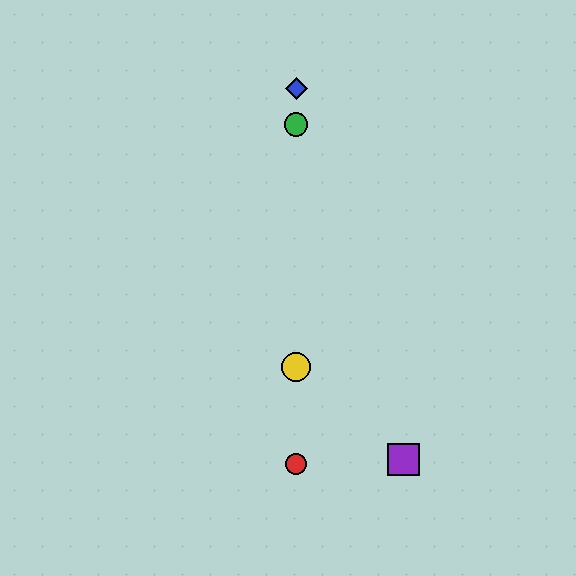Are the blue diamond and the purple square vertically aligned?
No, the blue diamond is at x≈296 and the purple square is at x≈404.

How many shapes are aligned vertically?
4 shapes (the red circle, the blue diamond, the green circle, the yellow circle) are aligned vertically.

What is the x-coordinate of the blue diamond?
The blue diamond is at x≈296.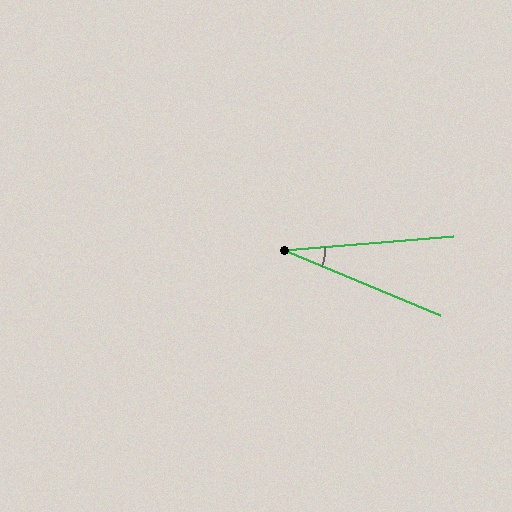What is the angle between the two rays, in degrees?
Approximately 27 degrees.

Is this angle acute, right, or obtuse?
It is acute.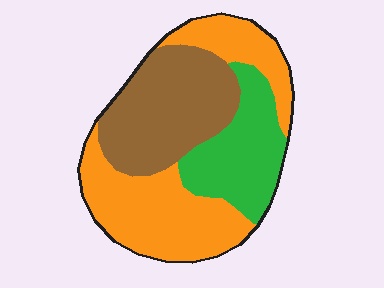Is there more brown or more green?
Brown.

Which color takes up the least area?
Green, at roughly 25%.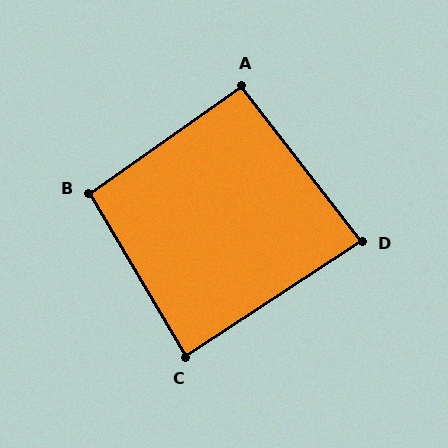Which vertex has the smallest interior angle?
D, at approximately 86 degrees.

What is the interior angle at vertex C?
Approximately 87 degrees (approximately right).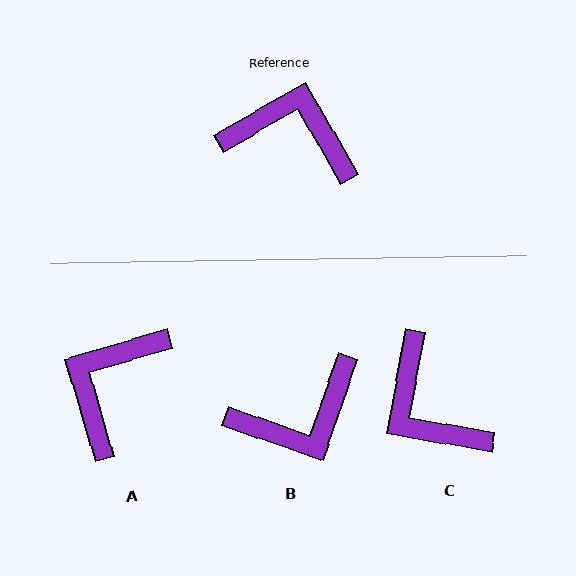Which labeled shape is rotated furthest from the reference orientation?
C, about 140 degrees away.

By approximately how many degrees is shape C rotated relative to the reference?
Approximately 140 degrees counter-clockwise.